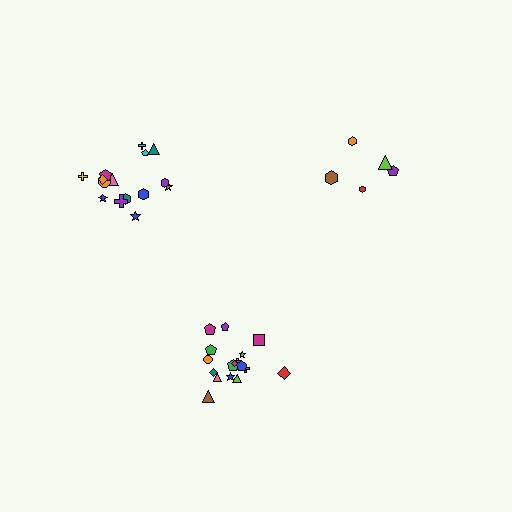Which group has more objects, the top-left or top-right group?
The top-left group.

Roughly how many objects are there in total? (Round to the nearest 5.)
Roughly 40 objects in total.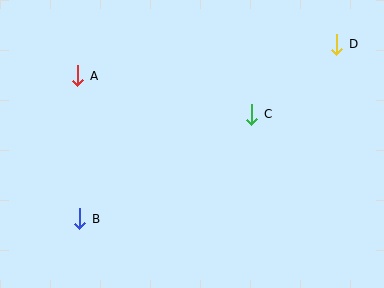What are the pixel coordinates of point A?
Point A is at (78, 76).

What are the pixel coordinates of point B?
Point B is at (80, 219).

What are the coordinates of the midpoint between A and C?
The midpoint between A and C is at (165, 95).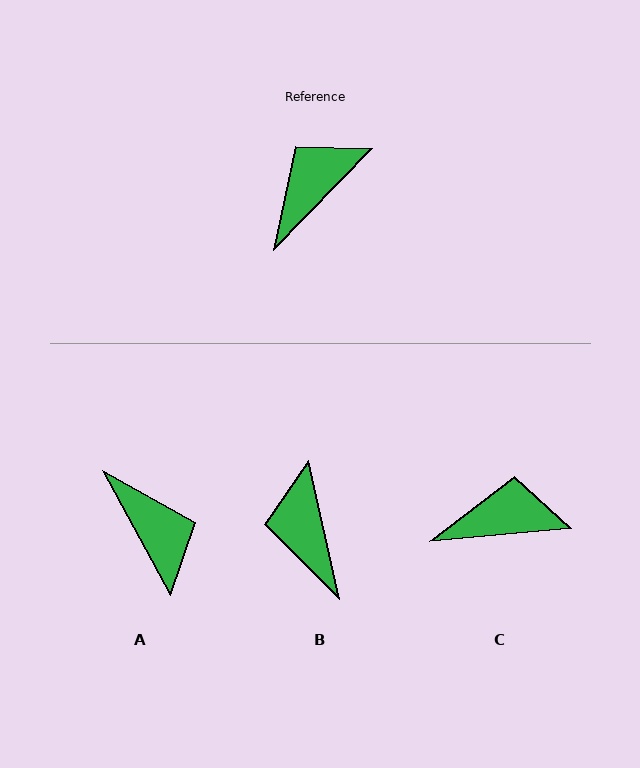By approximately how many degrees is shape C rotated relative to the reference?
Approximately 41 degrees clockwise.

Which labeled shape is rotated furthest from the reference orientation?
A, about 107 degrees away.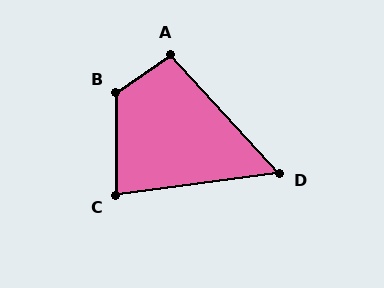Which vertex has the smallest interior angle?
D, at approximately 55 degrees.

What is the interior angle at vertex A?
Approximately 98 degrees (obtuse).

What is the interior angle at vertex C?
Approximately 82 degrees (acute).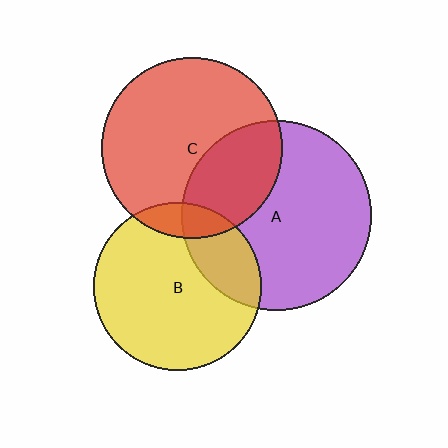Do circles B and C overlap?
Yes.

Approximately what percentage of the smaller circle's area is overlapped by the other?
Approximately 10%.